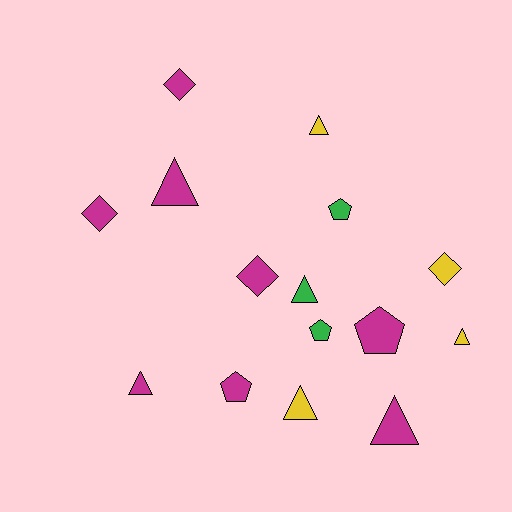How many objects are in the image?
There are 15 objects.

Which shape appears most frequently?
Triangle, with 7 objects.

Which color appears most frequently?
Magenta, with 8 objects.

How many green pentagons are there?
There are 2 green pentagons.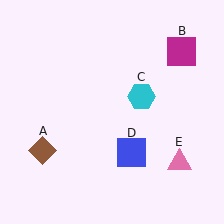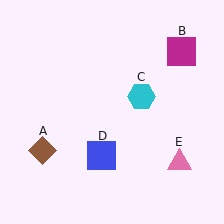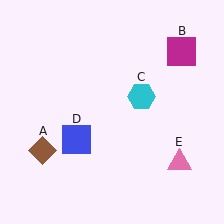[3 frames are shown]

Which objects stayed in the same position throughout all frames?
Brown diamond (object A) and magenta square (object B) and cyan hexagon (object C) and pink triangle (object E) remained stationary.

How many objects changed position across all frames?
1 object changed position: blue square (object D).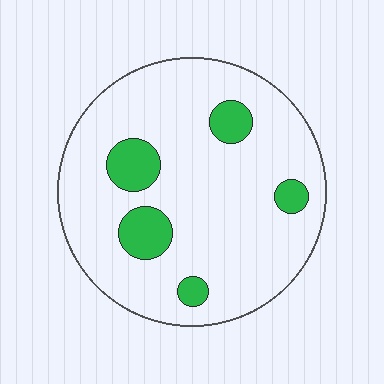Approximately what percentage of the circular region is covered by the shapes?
Approximately 15%.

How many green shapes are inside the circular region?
5.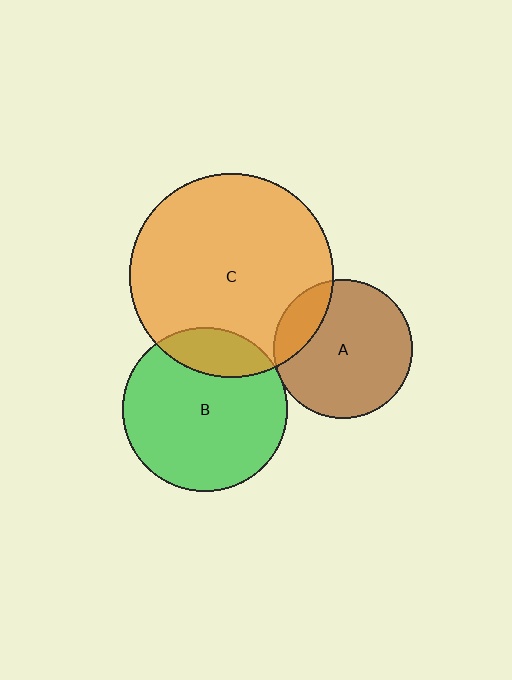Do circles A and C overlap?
Yes.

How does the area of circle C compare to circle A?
Approximately 2.1 times.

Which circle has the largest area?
Circle C (orange).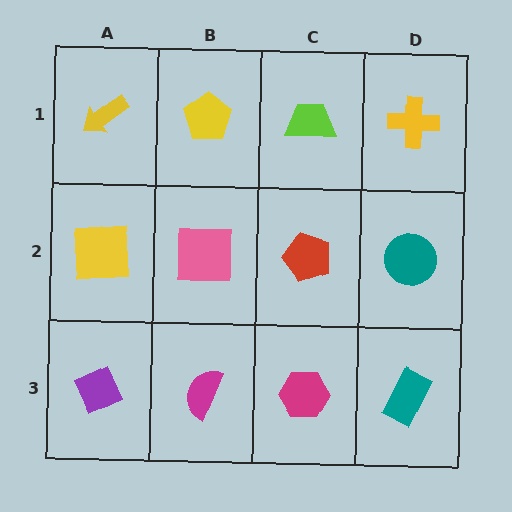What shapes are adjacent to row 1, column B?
A pink square (row 2, column B), a yellow arrow (row 1, column A), a lime trapezoid (row 1, column C).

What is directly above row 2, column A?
A yellow arrow.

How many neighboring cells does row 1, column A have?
2.